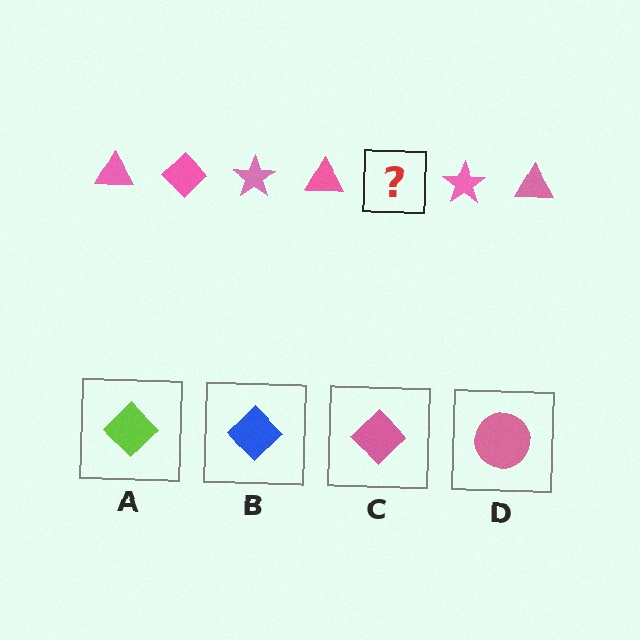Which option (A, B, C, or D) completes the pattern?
C.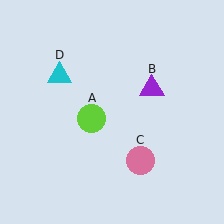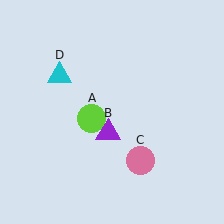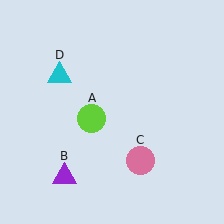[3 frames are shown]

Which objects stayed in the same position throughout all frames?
Lime circle (object A) and pink circle (object C) and cyan triangle (object D) remained stationary.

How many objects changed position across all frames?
1 object changed position: purple triangle (object B).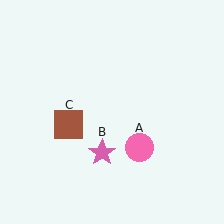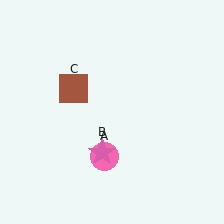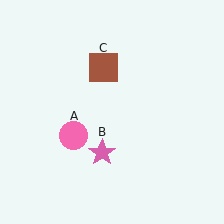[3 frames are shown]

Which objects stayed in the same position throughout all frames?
Pink star (object B) remained stationary.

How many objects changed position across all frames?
2 objects changed position: pink circle (object A), brown square (object C).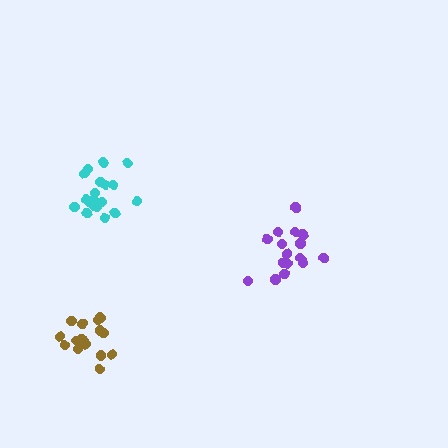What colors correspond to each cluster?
The clusters are colored: purple, brown, cyan.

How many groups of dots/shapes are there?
There are 3 groups.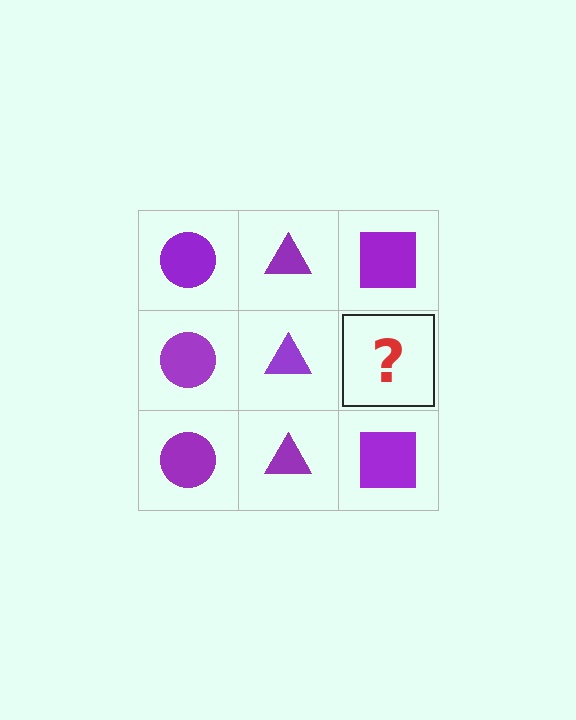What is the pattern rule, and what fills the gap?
The rule is that each column has a consistent shape. The gap should be filled with a purple square.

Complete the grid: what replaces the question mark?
The question mark should be replaced with a purple square.